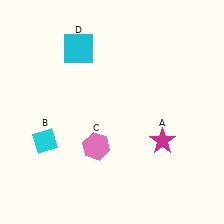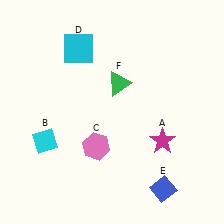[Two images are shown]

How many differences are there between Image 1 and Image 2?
There are 2 differences between the two images.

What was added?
A blue diamond (E), a green triangle (F) were added in Image 2.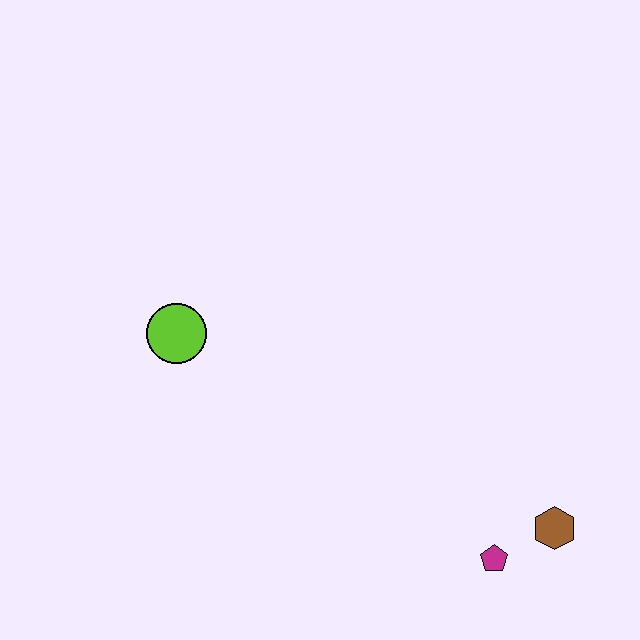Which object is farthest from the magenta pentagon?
The lime circle is farthest from the magenta pentagon.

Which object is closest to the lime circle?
The magenta pentagon is closest to the lime circle.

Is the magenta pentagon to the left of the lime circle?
No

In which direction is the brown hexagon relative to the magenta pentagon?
The brown hexagon is to the right of the magenta pentagon.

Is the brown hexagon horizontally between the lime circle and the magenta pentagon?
No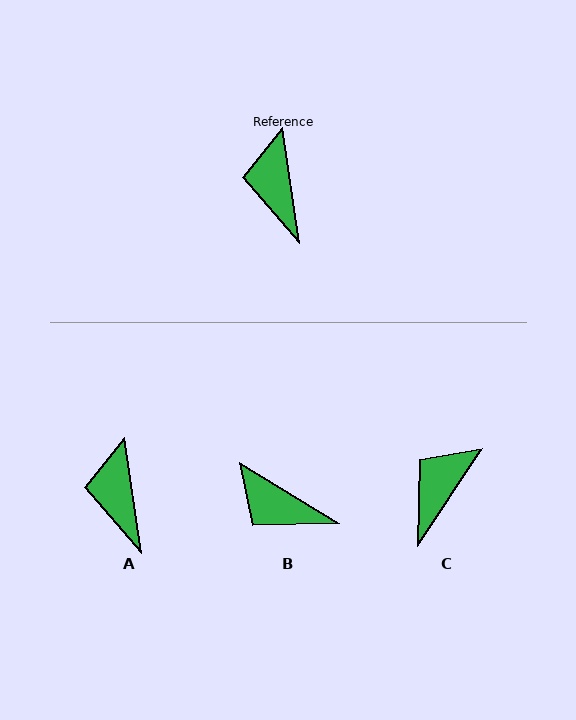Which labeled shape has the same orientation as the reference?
A.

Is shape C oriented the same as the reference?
No, it is off by about 42 degrees.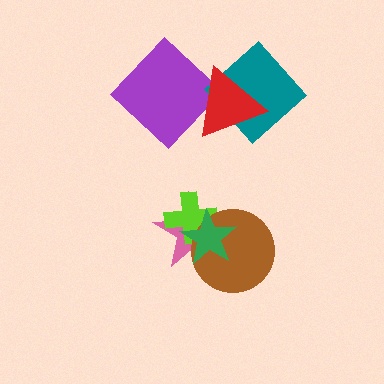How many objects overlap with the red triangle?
2 objects overlap with the red triangle.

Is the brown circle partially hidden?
Yes, it is partially covered by another shape.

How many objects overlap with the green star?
3 objects overlap with the green star.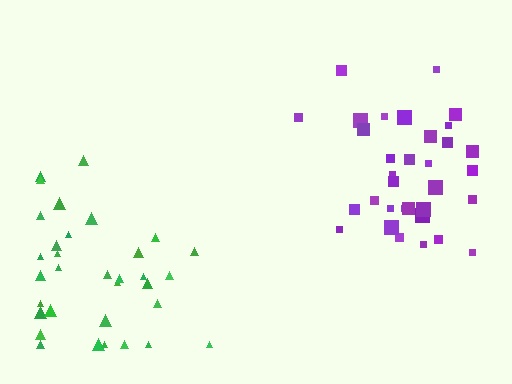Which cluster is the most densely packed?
Purple.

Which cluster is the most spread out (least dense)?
Green.